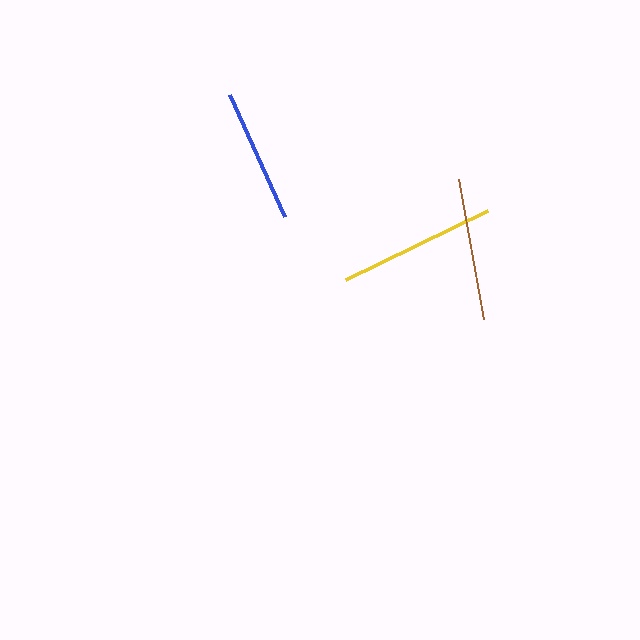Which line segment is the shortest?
The blue line is the shortest at approximately 134 pixels.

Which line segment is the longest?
The yellow line is the longest at approximately 158 pixels.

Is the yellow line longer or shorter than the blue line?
The yellow line is longer than the blue line.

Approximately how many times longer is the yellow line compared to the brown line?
The yellow line is approximately 1.1 times the length of the brown line.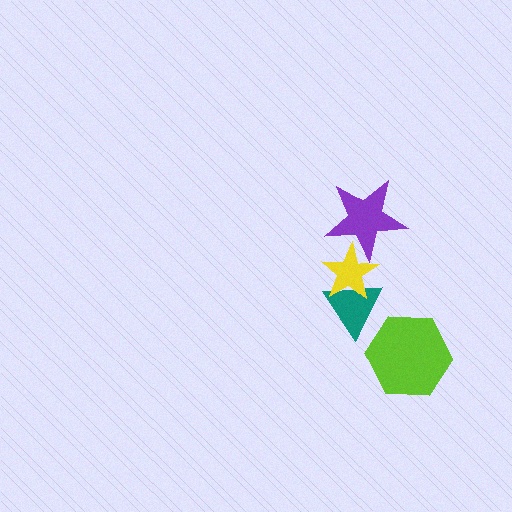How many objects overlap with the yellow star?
2 objects overlap with the yellow star.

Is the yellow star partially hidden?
Yes, it is partially covered by another shape.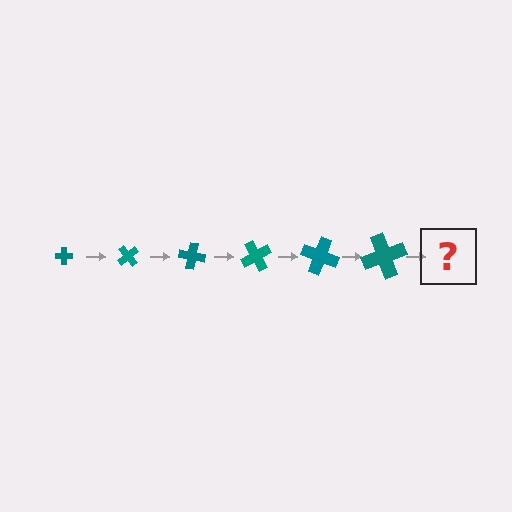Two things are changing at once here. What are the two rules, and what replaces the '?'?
The two rules are that the cross grows larger each step and it rotates 50 degrees each step. The '?' should be a cross, larger than the previous one and rotated 300 degrees from the start.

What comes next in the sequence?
The next element should be a cross, larger than the previous one and rotated 300 degrees from the start.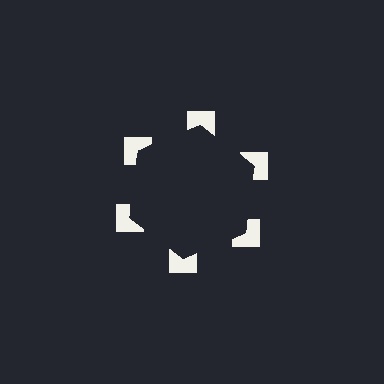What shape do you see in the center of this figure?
An illusory hexagon — its edges are inferred from the aligned wedge cuts in the notched squares, not physically drawn.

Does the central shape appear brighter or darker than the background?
It typically appears slightly darker than the background, even though no actual brightness change is drawn.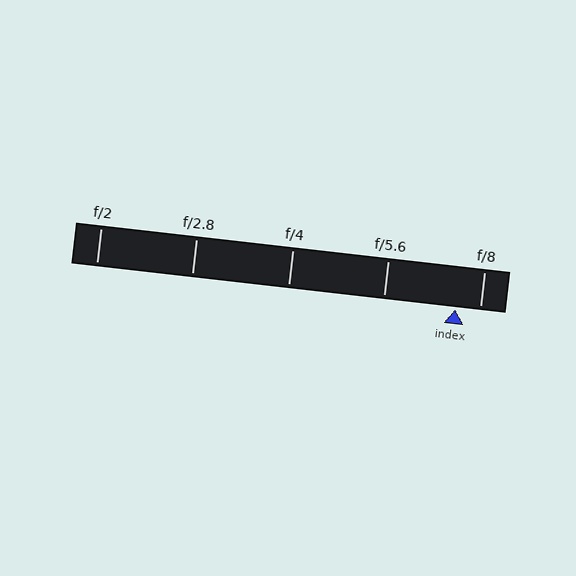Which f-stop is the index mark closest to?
The index mark is closest to f/8.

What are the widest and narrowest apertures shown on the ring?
The widest aperture shown is f/2 and the narrowest is f/8.